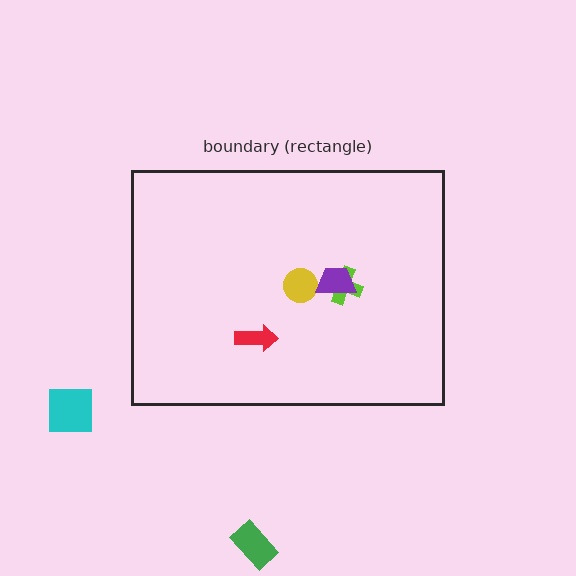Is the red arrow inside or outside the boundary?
Inside.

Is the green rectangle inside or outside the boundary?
Outside.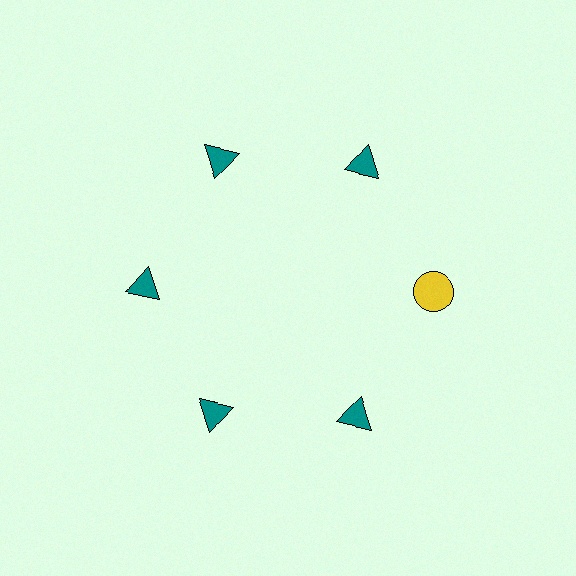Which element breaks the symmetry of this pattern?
The yellow circle at roughly the 3 o'clock position breaks the symmetry. All other shapes are teal triangles.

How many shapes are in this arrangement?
There are 6 shapes arranged in a ring pattern.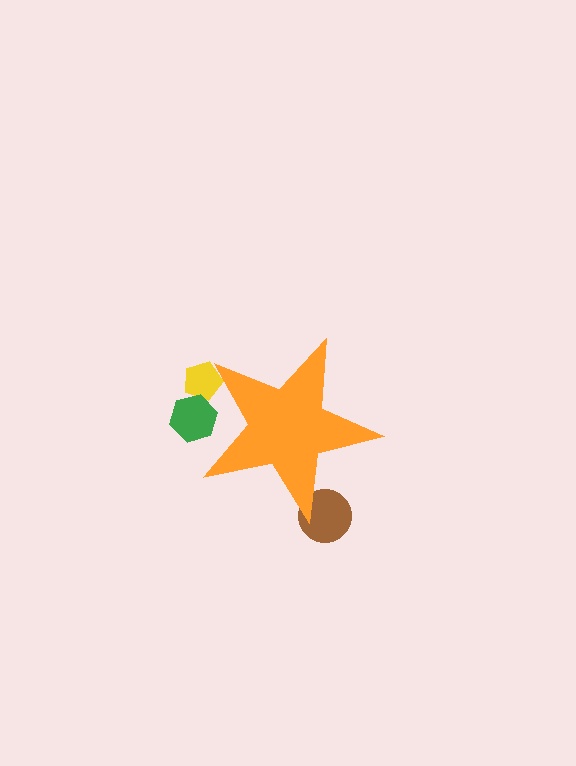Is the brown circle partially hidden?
Yes, the brown circle is partially hidden behind the orange star.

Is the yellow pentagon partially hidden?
Yes, the yellow pentagon is partially hidden behind the orange star.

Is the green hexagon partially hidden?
Yes, the green hexagon is partially hidden behind the orange star.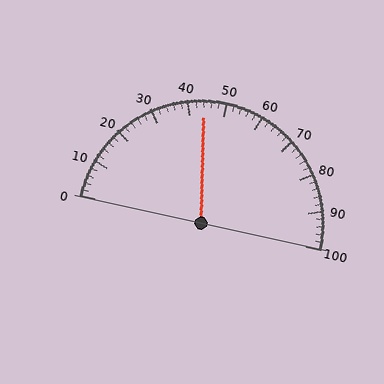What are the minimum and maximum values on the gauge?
The gauge ranges from 0 to 100.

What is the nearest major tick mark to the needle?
The nearest major tick mark is 40.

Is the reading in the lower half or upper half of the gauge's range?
The reading is in the lower half of the range (0 to 100).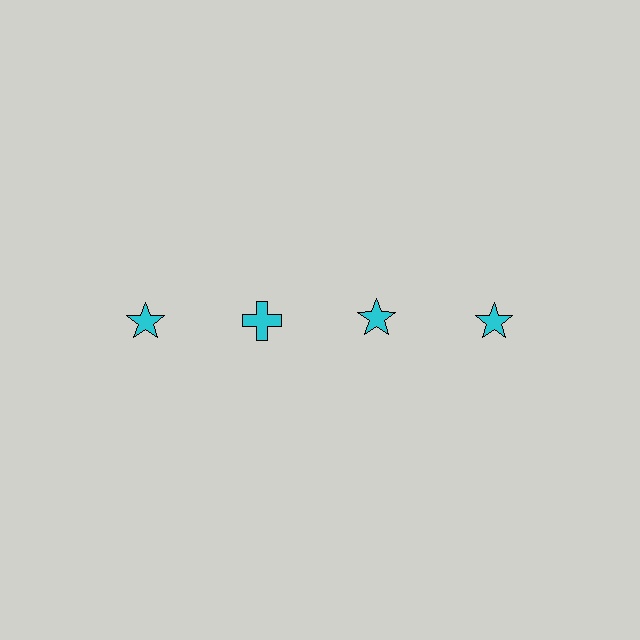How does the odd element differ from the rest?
It has a different shape: cross instead of star.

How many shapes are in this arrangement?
There are 4 shapes arranged in a grid pattern.